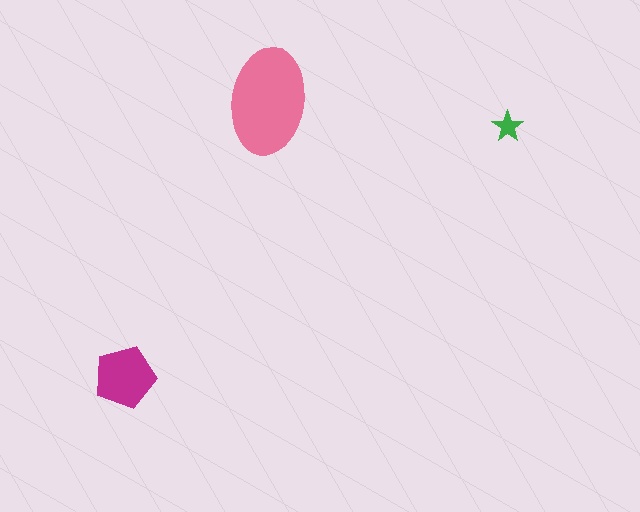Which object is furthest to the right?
The green star is rightmost.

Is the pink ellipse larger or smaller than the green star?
Larger.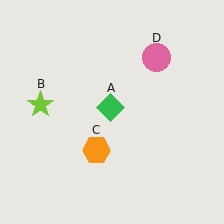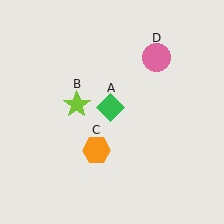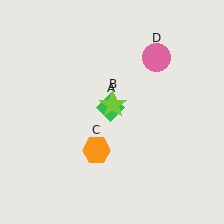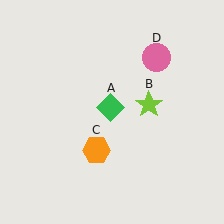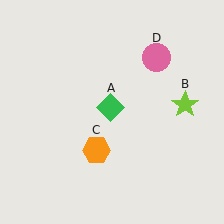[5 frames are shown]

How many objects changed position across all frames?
1 object changed position: lime star (object B).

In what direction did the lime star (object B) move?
The lime star (object B) moved right.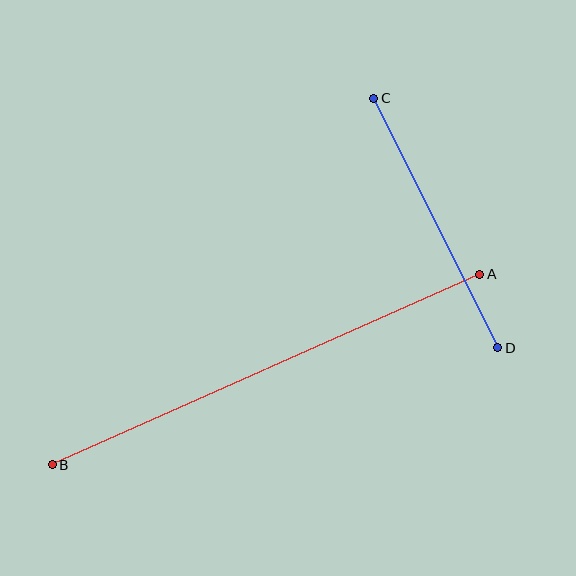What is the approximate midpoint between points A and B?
The midpoint is at approximately (266, 369) pixels.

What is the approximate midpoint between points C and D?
The midpoint is at approximately (436, 223) pixels.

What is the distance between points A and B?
The distance is approximately 468 pixels.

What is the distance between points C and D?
The distance is approximately 279 pixels.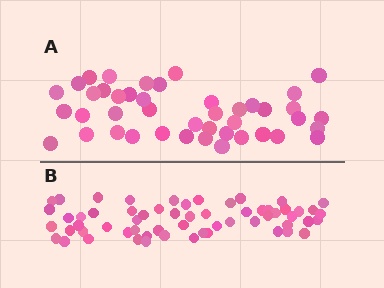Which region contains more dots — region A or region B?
Region B (the bottom region) has more dots.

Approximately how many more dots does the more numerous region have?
Region B has approximately 15 more dots than region A.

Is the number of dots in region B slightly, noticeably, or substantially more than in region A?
Region B has noticeably more, but not dramatically so. The ratio is roughly 1.4 to 1.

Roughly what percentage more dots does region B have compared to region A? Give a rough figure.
About 40% more.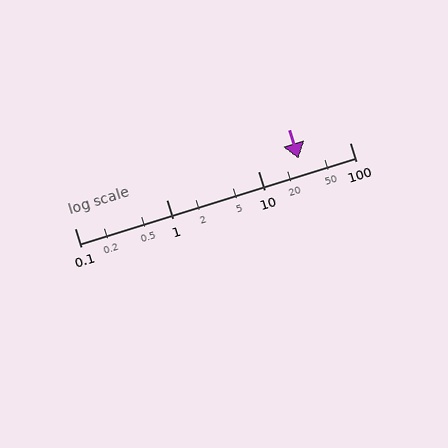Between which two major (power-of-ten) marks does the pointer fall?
The pointer is between 10 and 100.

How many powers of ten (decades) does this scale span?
The scale spans 3 decades, from 0.1 to 100.